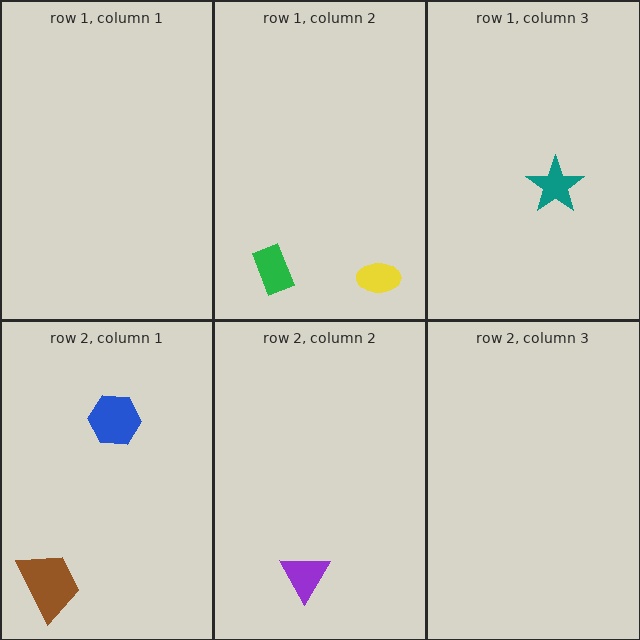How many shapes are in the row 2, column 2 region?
1.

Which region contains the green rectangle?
The row 1, column 2 region.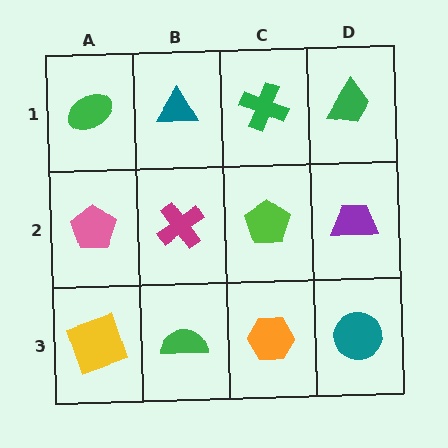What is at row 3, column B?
A green semicircle.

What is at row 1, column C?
A green cross.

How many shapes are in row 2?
4 shapes.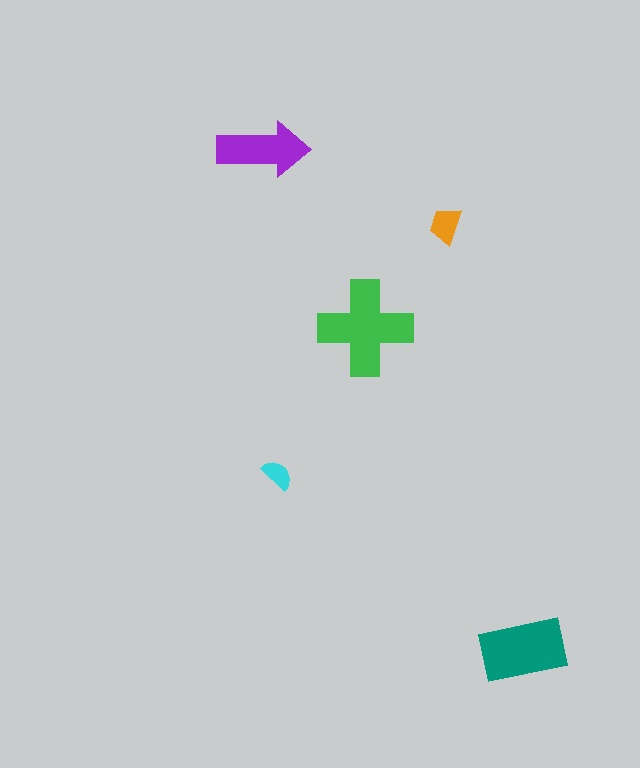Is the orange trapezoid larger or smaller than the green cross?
Smaller.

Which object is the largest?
The green cross.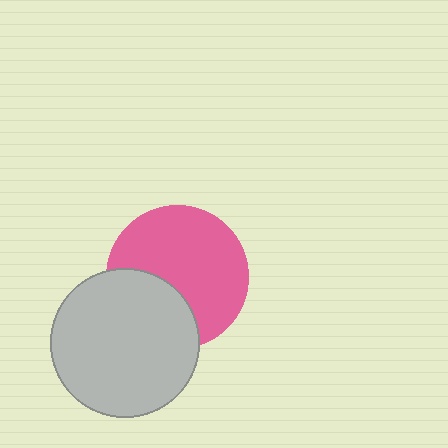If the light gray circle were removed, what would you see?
You would see the complete pink circle.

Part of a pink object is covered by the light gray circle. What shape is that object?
It is a circle.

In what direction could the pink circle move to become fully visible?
The pink circle could move toward the upper-right. That would shift it out from behind the light gray circle entirely.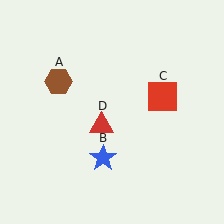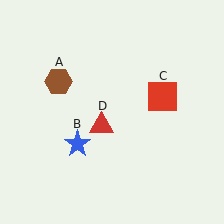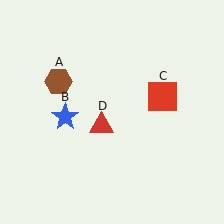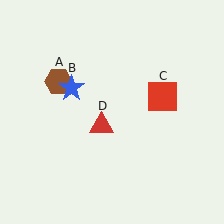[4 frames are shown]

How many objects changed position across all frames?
1 object changed position: blue star (object B).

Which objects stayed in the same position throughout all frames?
Brown hexagon (object A) and red square (object C) and red triangle (object D) remained stationary.